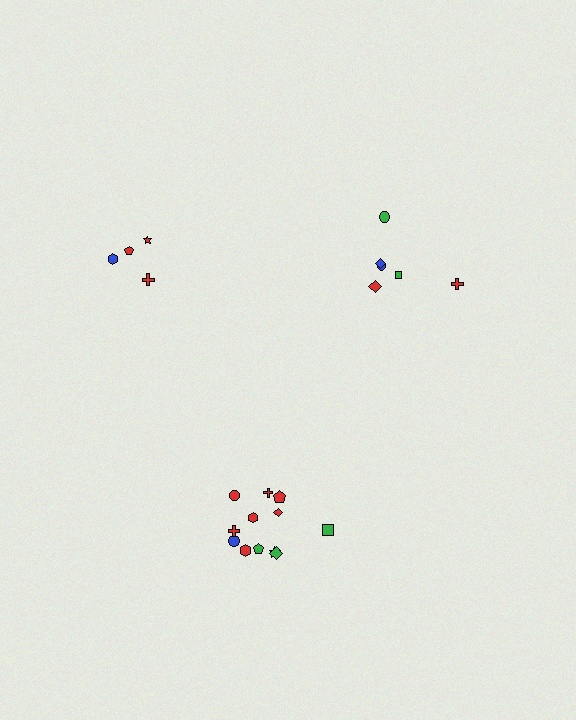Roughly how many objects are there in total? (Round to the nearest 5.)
Roughly 20 objects in total.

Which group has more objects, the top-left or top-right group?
The top-right group.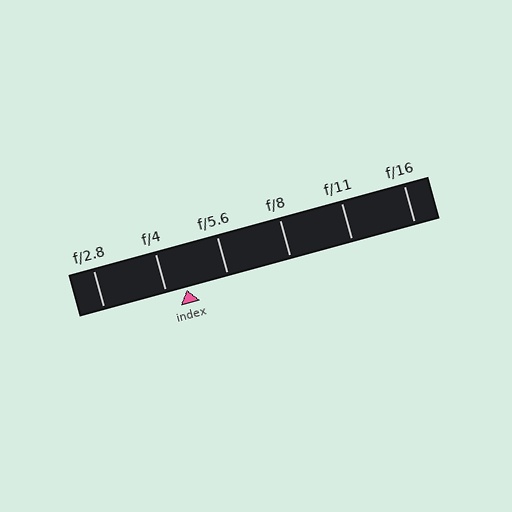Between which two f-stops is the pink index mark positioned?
The index mark is between f/4 and f/5.6.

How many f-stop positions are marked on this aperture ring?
There are 6 f-stop positions marked.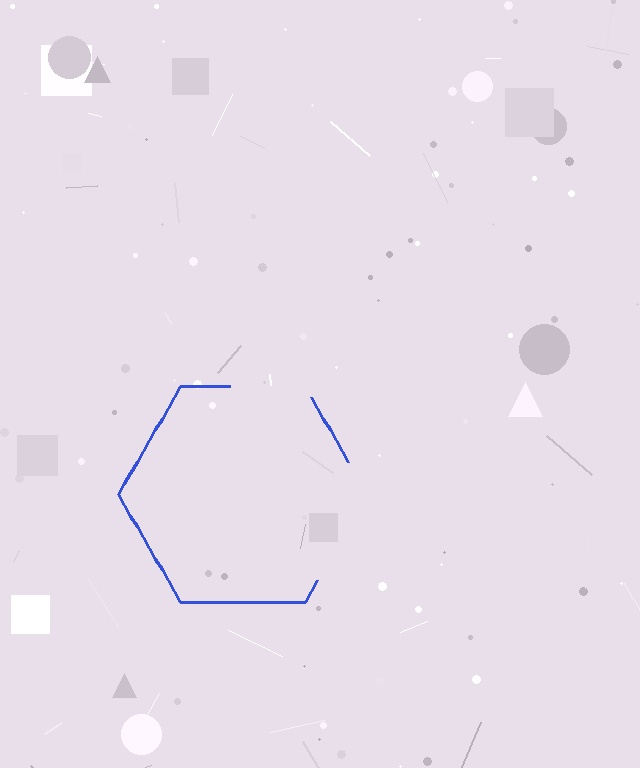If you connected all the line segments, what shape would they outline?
They would outline a hexagon.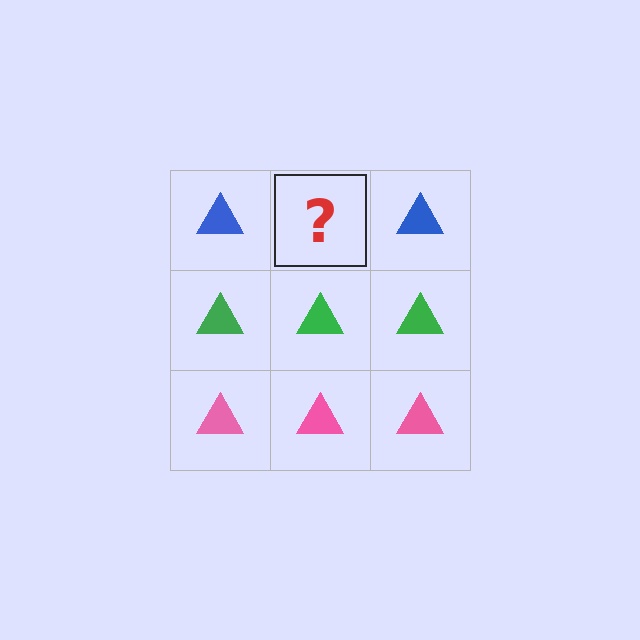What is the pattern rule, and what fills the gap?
The rule is that each row has a consistent color. The gap should be filled with a blue triangle.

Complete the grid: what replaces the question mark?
The question mark should be replaced with a blue triangle.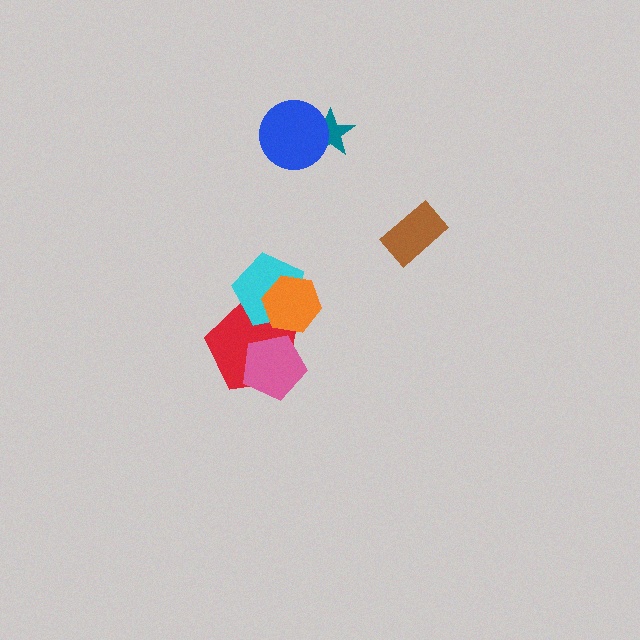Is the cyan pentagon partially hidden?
Yes, it is partially covered by another shape.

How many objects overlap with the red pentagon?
3 objects overlap with the red pentagon.